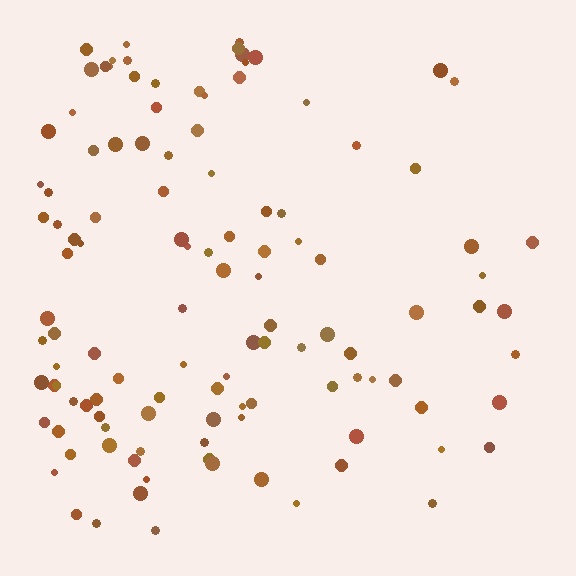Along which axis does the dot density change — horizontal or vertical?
Horizontal.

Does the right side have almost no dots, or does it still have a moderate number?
Still a moderate number, just noticeably fewer than the left.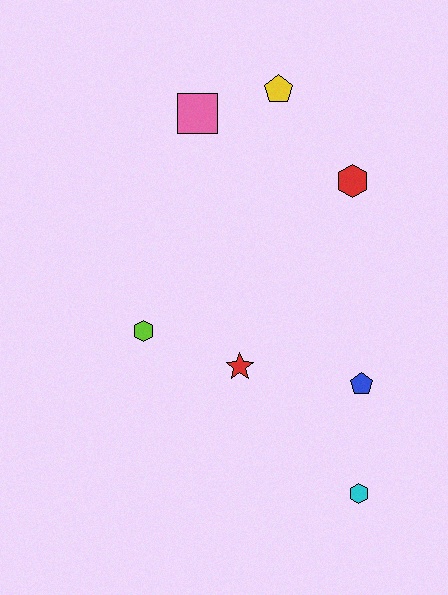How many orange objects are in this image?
There are no orange objects.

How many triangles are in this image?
There are no triangles.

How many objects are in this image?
There are 7 objects.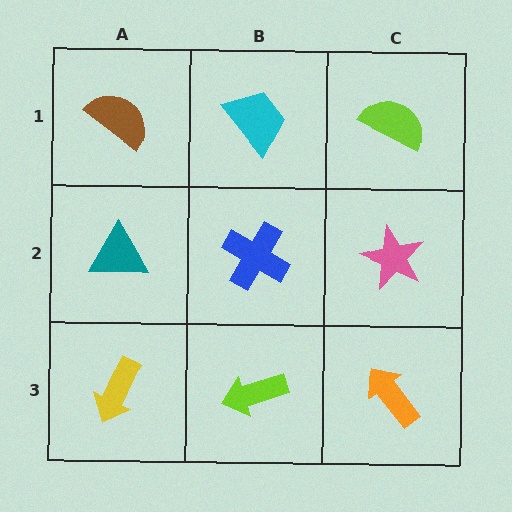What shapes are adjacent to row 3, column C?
A pink star (row 2, column C), a lime arrow (row 3, column B).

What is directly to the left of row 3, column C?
A lime arrow.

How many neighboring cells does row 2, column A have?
3.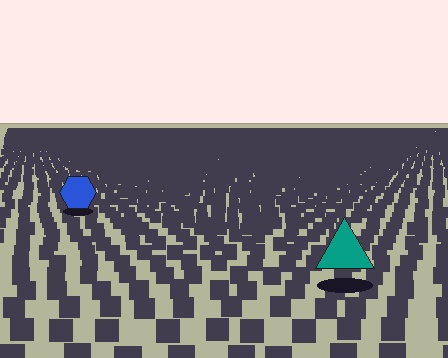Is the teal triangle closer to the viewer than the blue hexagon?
Yes. The teal triangle is closer — you can tell from the texture gradient: the ground texture is coarser near it.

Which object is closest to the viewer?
The teal triangle is closest. The texture marks near it are larger and more spread out.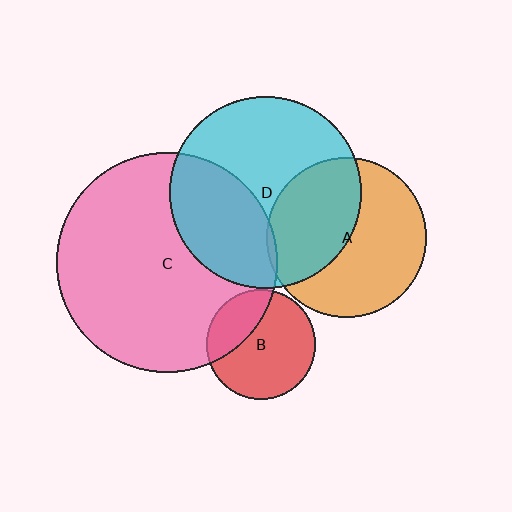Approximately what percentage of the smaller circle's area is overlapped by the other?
Approximately 45%.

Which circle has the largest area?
Circle C (pink).